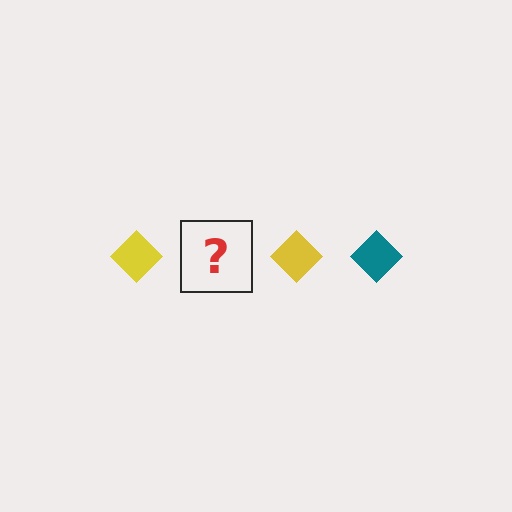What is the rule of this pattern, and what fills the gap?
The rule is that the pattern cycles through yellow, teal diamonds. The gap should be filled with a teal diamond.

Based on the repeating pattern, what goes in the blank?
The blank should be a teal diamond.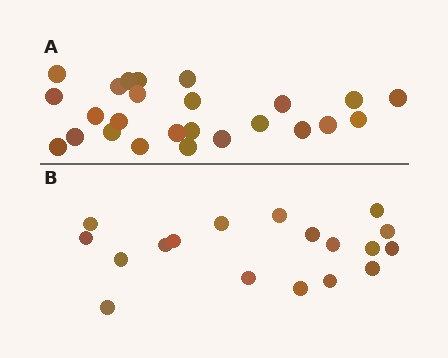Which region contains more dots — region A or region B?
Region A (the top region) has more dots.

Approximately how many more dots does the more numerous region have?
Region A has roughly 8 or so more dots than region B.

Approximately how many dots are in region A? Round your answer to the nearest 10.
About 20 dots. (The exact count is 25, which rounds to 20.)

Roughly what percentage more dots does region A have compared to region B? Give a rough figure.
About 40% more.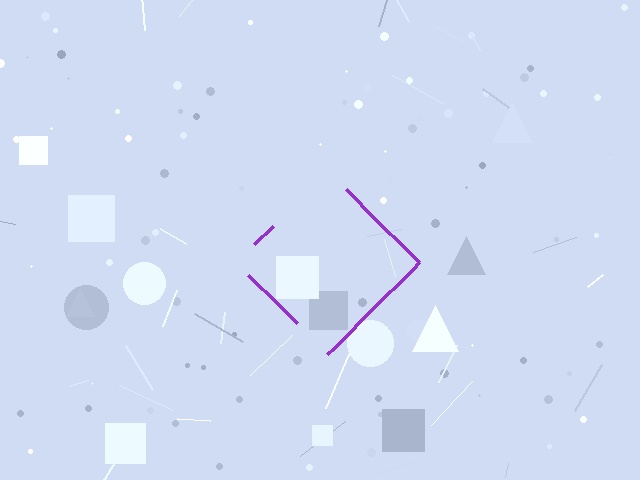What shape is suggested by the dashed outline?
The dashed outline suggests a diamond.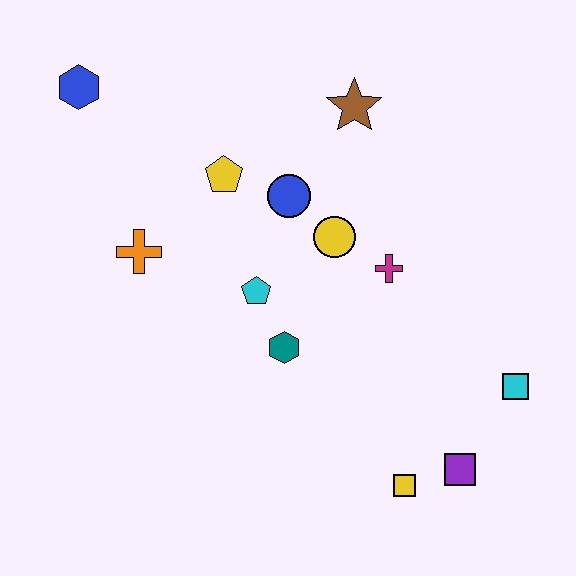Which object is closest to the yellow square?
The purple square is closest to the yellow square.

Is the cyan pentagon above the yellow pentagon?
No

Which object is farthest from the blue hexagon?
The purple square is farthest from the blue hexagon.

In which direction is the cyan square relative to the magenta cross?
The cyan square is to the right of the magenta cross.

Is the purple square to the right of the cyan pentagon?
Yes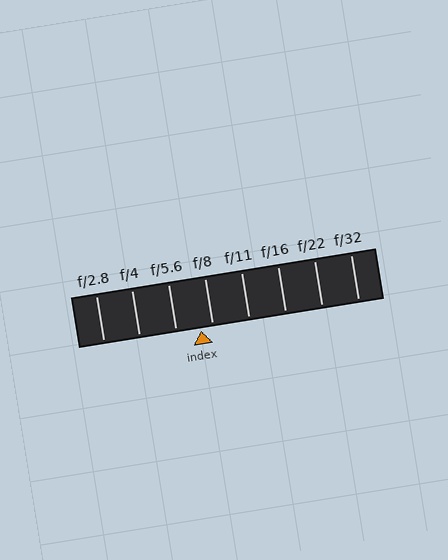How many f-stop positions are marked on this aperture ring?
There are 8 f-stop positions marked.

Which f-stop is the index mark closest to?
The index mark is closest to f/8.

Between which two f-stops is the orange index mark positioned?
The index mark is between f/5.6 and f/8.